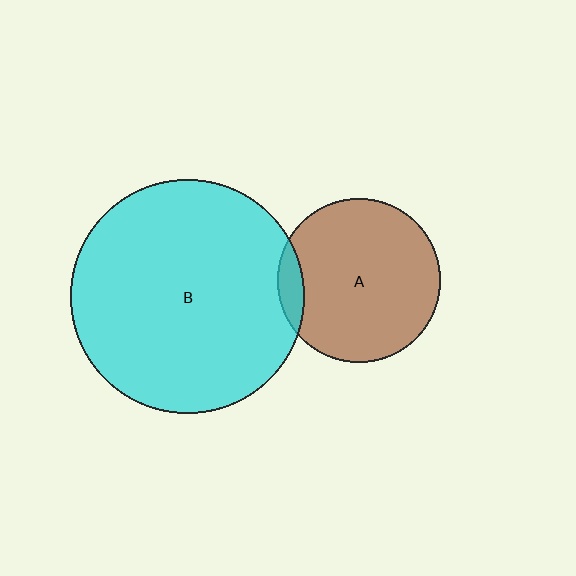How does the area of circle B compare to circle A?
Approximately 2.0 times.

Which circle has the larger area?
Circle B (cyan).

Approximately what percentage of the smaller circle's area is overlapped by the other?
Approximately 10%.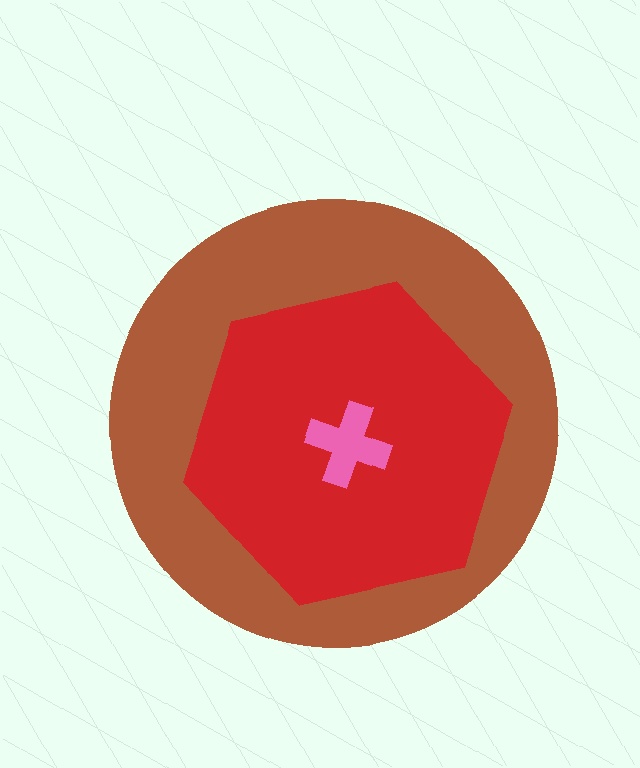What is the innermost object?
The pink cross.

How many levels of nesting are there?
3.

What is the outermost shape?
The brown circle.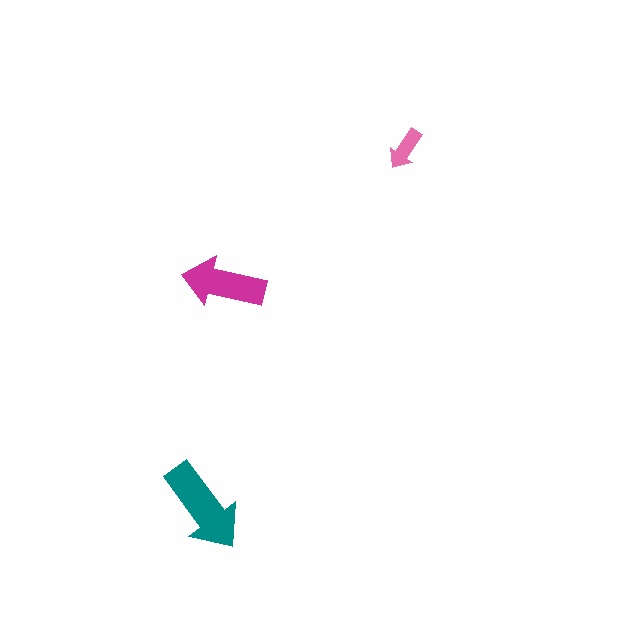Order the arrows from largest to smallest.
the teal one, the magenta one, the pink one.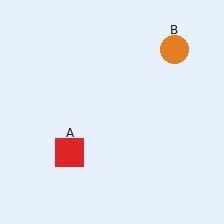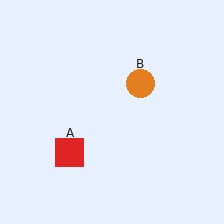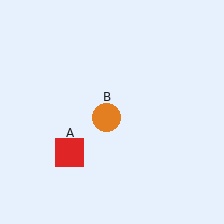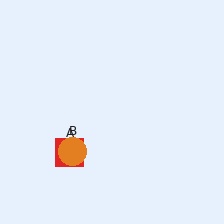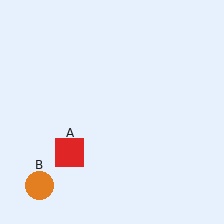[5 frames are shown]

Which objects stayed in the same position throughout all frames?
Red square (object A) remained stationary.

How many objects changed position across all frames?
1 object changed position: orange circle (object B).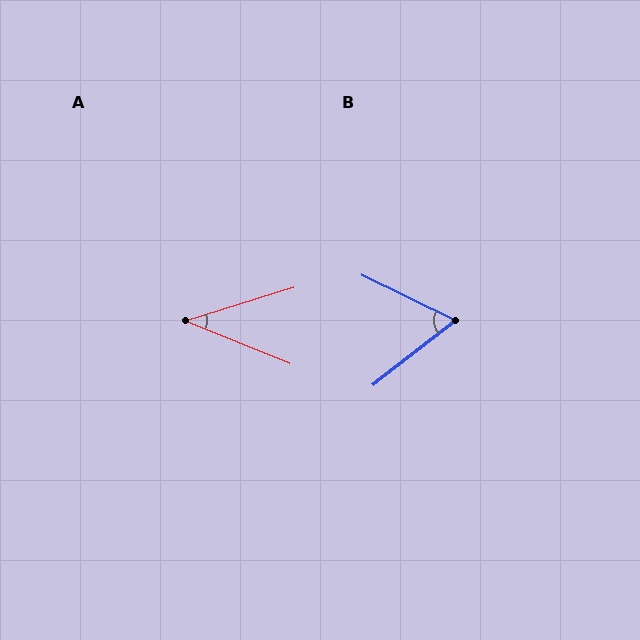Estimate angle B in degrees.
Approximately 64 degrees.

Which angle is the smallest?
A, at approximately 39 degrees.